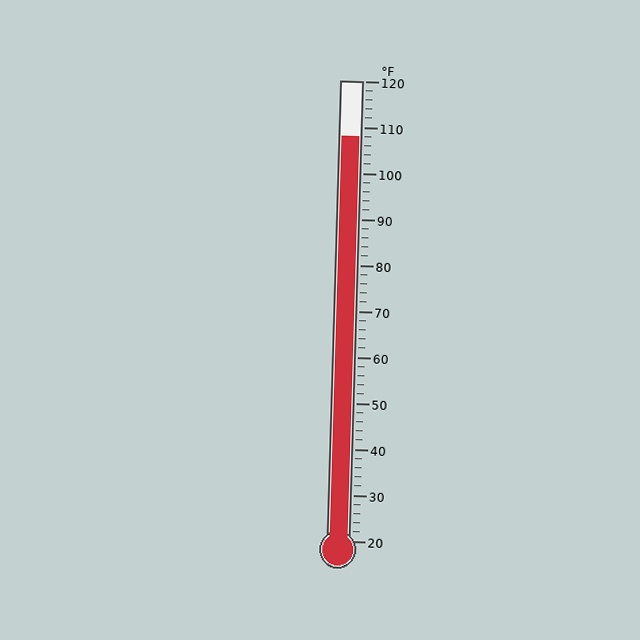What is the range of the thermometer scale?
The thermometer scale ranges from 20°F to 120°F.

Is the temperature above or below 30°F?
The temperature is above 30°F.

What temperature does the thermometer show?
The thermometer shows approximately 108°F.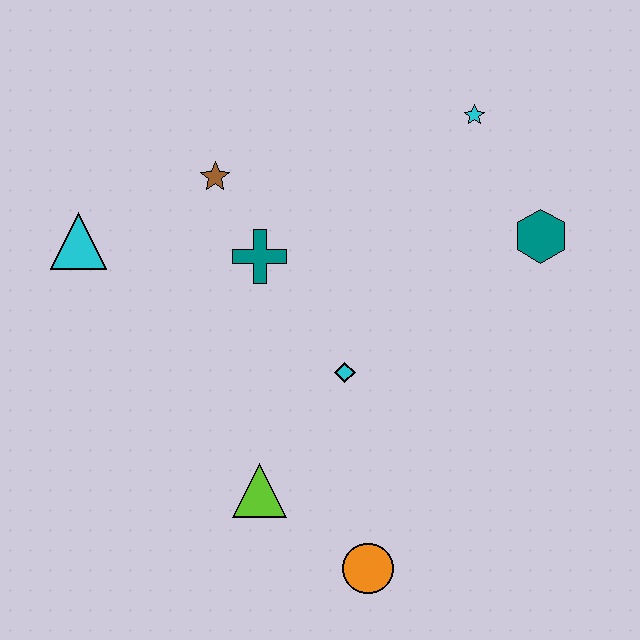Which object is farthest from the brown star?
The orange circle is farthest from the brown star.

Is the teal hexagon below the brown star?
Yes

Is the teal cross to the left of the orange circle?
Yes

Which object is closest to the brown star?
The teal cross is closest to the brown star.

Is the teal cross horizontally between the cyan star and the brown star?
Yes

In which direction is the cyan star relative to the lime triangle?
The cyan star is above the lime triangle.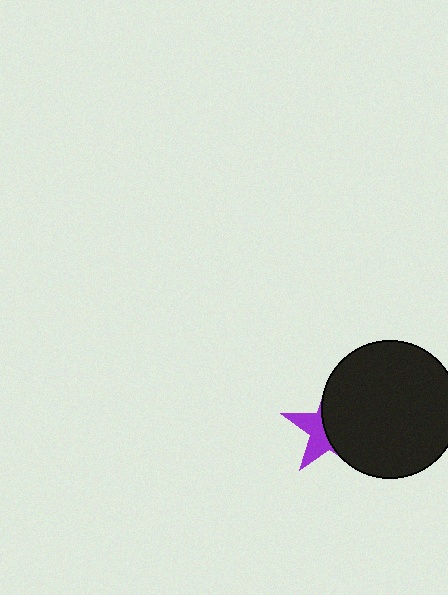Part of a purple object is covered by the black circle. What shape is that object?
It is a star.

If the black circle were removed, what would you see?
You would see the complete purple star.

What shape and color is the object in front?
The object in front is a black circle.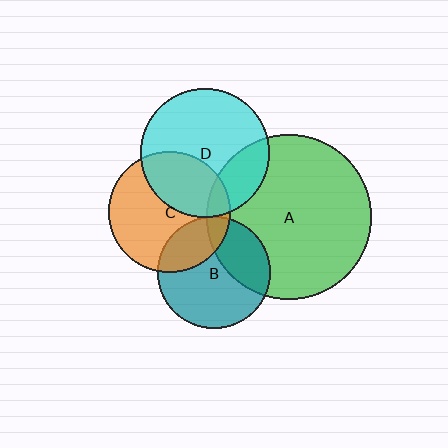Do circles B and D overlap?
Yes.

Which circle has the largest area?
Circle A (green).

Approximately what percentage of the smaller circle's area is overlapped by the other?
Approximately 5%.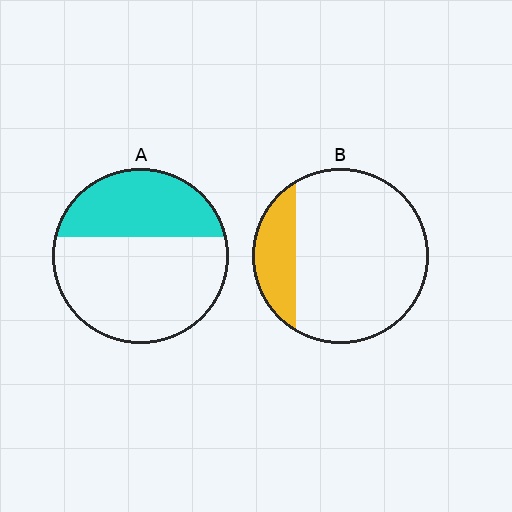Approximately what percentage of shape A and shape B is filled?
A is approximately 35% and B is approximately 20%.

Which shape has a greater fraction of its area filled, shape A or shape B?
Shape A.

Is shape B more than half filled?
No.